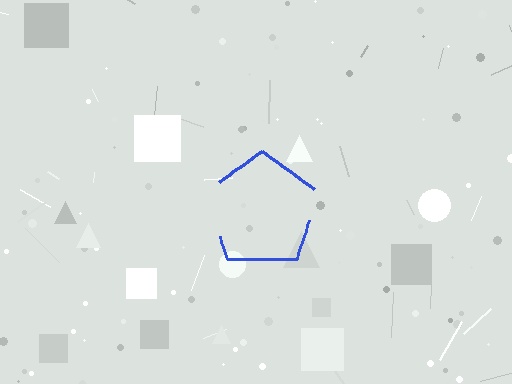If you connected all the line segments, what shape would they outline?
They would outline a pentagon.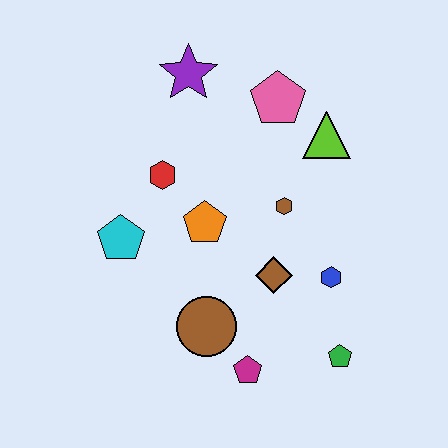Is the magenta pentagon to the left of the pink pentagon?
Yes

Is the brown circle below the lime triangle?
Yes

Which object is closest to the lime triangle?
The pink pentagon is closest to the lime triangle.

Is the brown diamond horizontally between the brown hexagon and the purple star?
Yes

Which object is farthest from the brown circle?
The purple star is farthest from the brown circle.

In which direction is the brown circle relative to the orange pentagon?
The brown circle is below the orange pentagon.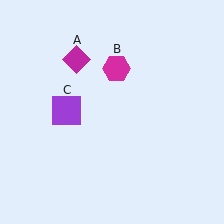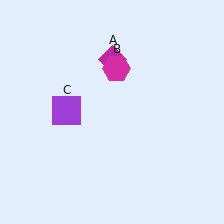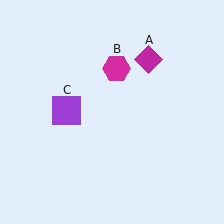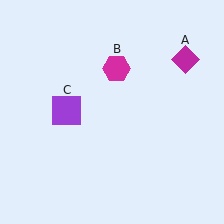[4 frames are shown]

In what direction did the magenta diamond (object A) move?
The magenta diamond (object A) moved right.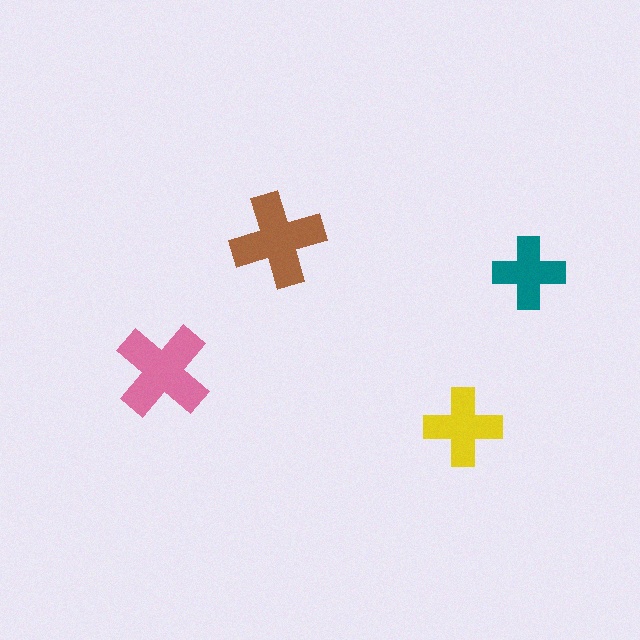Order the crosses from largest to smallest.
the pink one, the brown one, the yellow one, the teal one.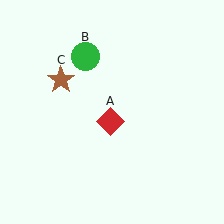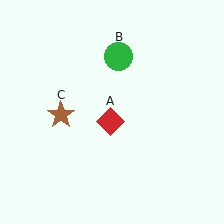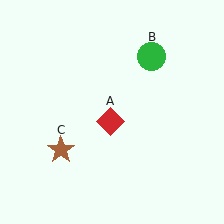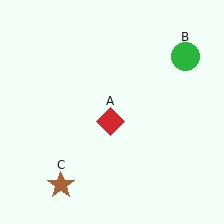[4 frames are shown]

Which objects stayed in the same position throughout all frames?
Red diamond (object A) remained stationary.